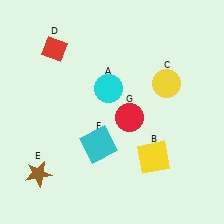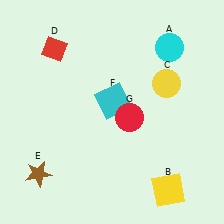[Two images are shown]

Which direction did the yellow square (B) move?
The yellow square (B) moved down.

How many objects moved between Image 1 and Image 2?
3 objects moved between the two images.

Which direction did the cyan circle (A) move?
The cyan circle (A) moved right.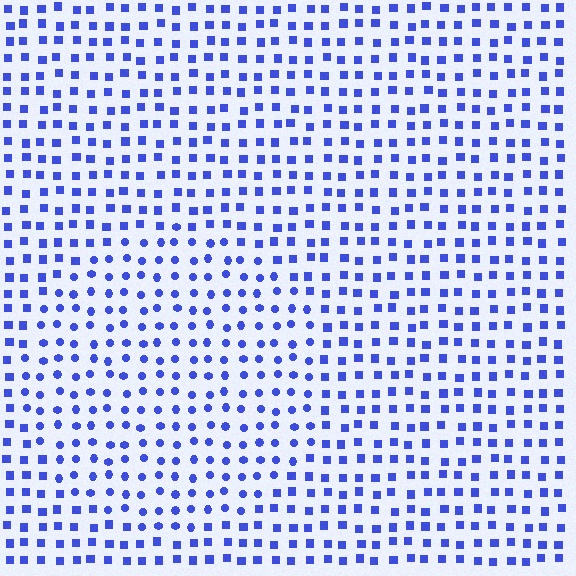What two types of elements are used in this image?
The image uses circles inside the circle region and squares outside it.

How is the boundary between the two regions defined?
The boundary is defined by a change in element shape: circles inside vs. squares outside. All elements share the same color and spacing.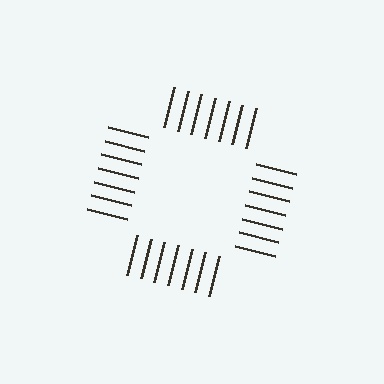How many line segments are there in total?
28 — 7 along each of the 4 edges.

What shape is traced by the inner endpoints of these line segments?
An illusory square — the line segments terminate on its edges but no continuous stroke is drawn.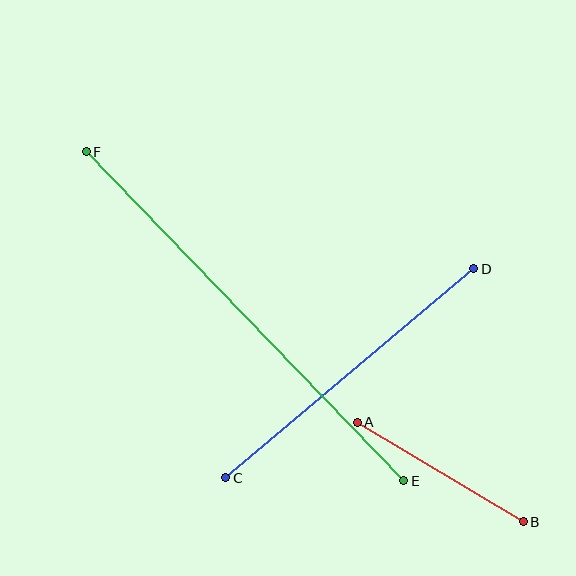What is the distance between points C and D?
The distance is approximately 324 pixels.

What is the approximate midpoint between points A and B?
The midpoint is at approximately (440, 472) pixels.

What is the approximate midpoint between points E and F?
The midpoint is at approximately (245, 316) pixels.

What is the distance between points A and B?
The distance is approximately 193 pixels.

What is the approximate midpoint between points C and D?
The midpoint is at approximately (350, 373) pixels.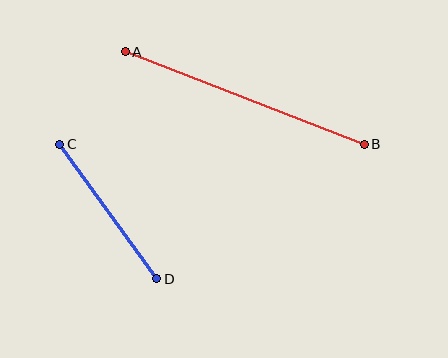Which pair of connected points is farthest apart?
Points A and B are farthest apart.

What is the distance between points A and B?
The distance is approximately 256 pixels.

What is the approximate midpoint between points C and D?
The midpoint is at approximately (108, 212) pixels.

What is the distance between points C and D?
The distance is approximately 166 pixels.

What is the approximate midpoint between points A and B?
The midpoint is at approximately (245, 98) pixels.